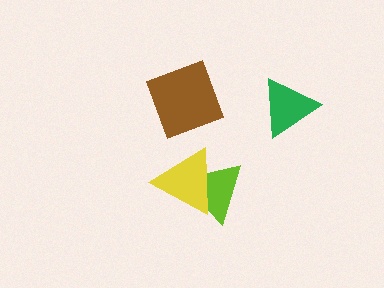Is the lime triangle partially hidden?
Yes, it is partially covered by another shape.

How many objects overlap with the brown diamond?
0 objects overlap with the brown diamond.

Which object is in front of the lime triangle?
The yellow triangle is in front of the lime triangle.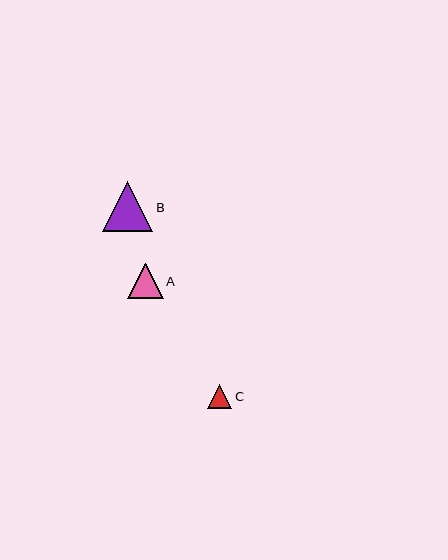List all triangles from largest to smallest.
From largest to smallest: B, A, C.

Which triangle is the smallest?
Triangle C is the smallest with a size of approximately 24 pixels.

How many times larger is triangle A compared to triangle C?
Triangle A is approximately 1.5 times the size of triangle C.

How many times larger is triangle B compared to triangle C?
Triangle B is approximately 2.1 times the size of triangle C.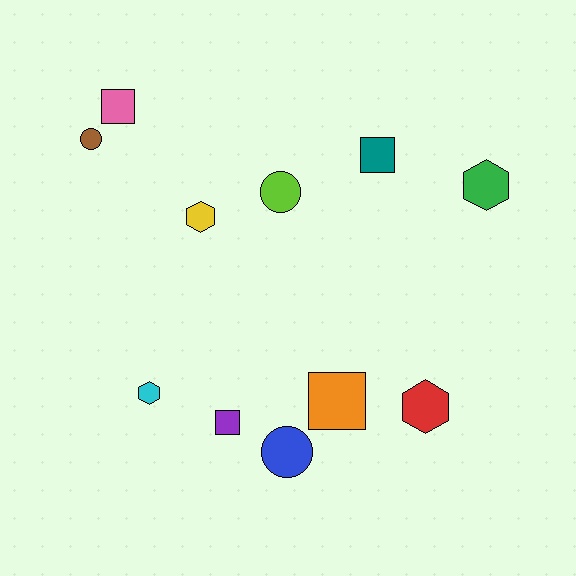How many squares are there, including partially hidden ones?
There are 4 squares.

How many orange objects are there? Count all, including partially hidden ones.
There is 1 orange object.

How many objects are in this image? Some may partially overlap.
There are 11 objects.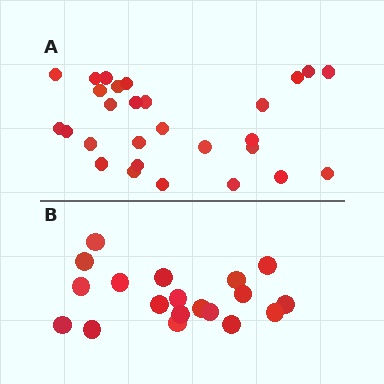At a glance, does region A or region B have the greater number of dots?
Region A (the top region) has more dots.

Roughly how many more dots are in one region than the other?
Region A has roughly 8 or so more dots than region B.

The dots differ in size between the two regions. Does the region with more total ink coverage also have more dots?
No. Region B has more total ink coverage because its dots are larger, but region A actually contains more individual dots. Total area can be misleading — the number of items is what matters here.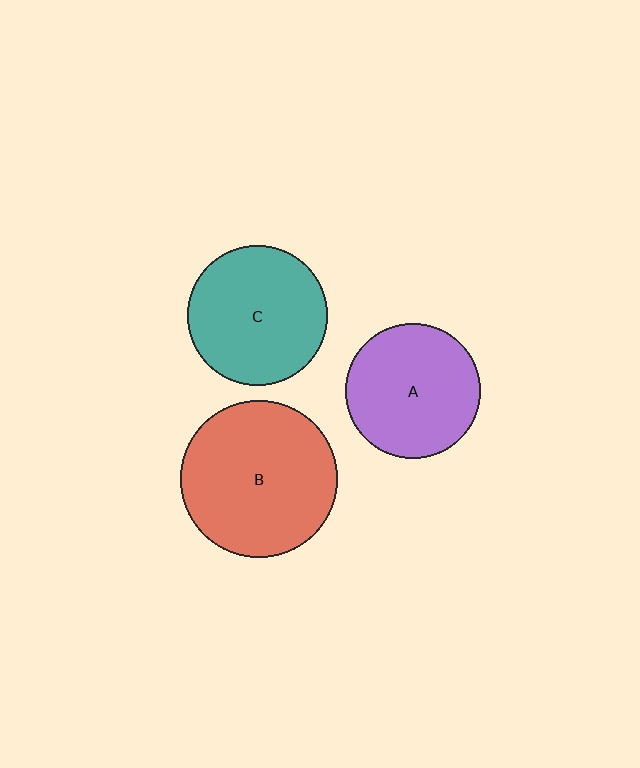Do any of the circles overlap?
No, none of the circles overlap.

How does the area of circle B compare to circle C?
Approximately 1.3 times.